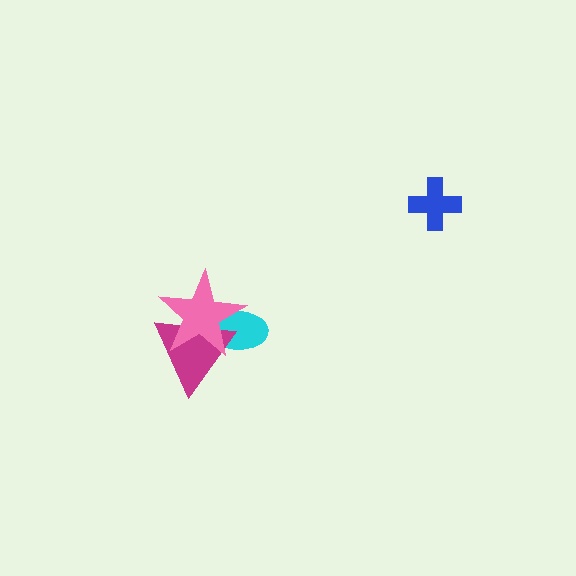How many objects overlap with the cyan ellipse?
2 objects overlap with the cyan ellipse.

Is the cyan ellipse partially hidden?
Yes, it is partially covered by another shape.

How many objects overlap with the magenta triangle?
2 objects overlap with the magenta triangle.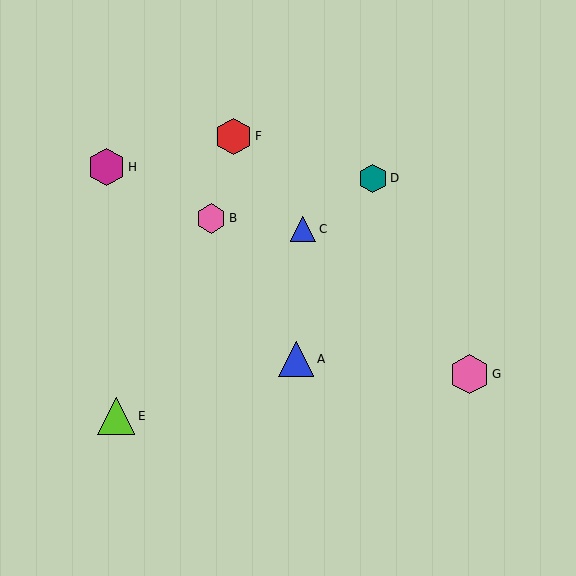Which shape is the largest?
The pink hexagon (labeled G) is the largest.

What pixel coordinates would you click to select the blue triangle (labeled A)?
Click at (296, 359) to select the blue triangle A.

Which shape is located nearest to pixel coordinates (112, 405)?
The lime triangle (labeled E) at (116, 416) is nearest to that location.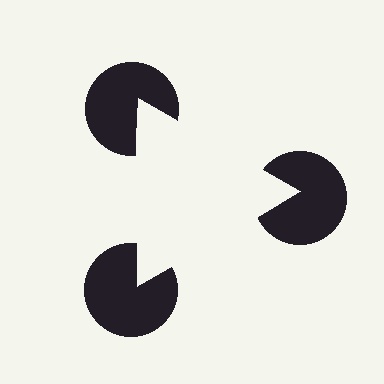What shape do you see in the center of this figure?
An illusory triangle — its edges are inferred from the aligned wedge cuts in the pac-man discs, not physically drawn.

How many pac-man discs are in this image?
There are 3 — one at each vertex of the illusory triangle.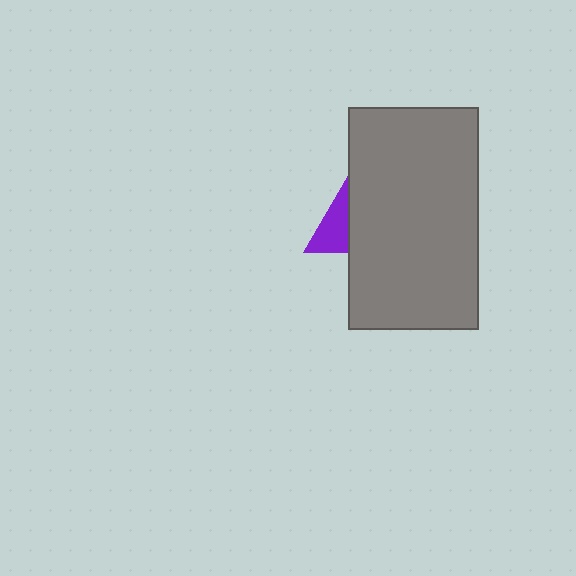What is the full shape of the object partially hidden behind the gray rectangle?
The partially hidden object is a purple triangle.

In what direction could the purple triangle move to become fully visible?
The purple triangle could move left. That would shift it out from behind the gray rectangle entirely.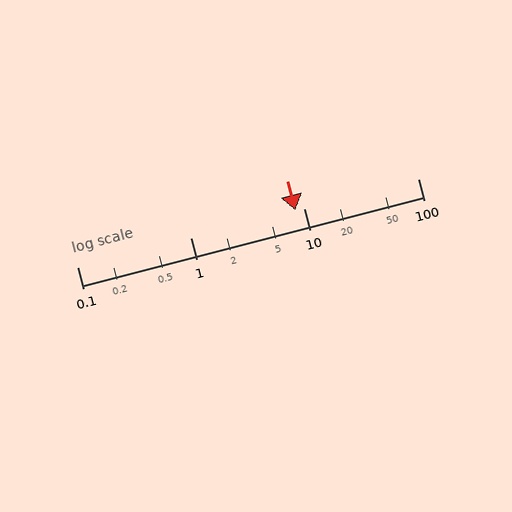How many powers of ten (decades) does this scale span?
The scale spans 3 decades, from 0.1 to 100.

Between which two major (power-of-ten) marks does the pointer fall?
The pointer is between 1 and 10.